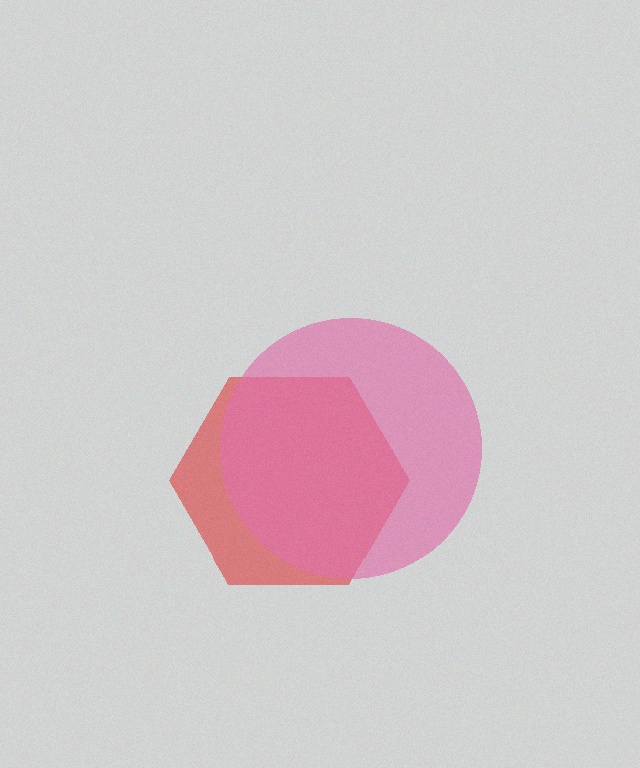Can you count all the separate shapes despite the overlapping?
Yes, there are 2 separate shapes.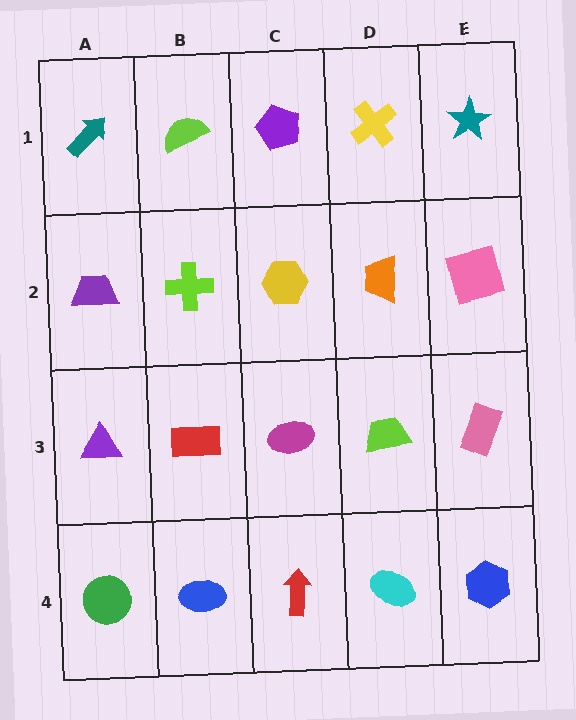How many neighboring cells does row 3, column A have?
3.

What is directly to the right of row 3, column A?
A red rectangle.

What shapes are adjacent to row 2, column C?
A purple pentagon (row 1, column C), a magenta ellipse (row 3, column C), a lime cross (row 2, column B), an orange trapezoid (row 2, column D).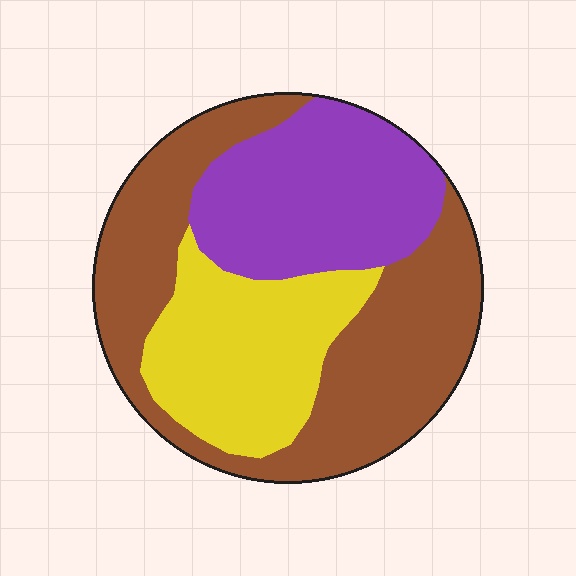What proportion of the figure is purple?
Purple covers 29% of the figure.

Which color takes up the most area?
Brown, at roughly 45%.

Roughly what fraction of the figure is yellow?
Yellow covers 26% of the figure.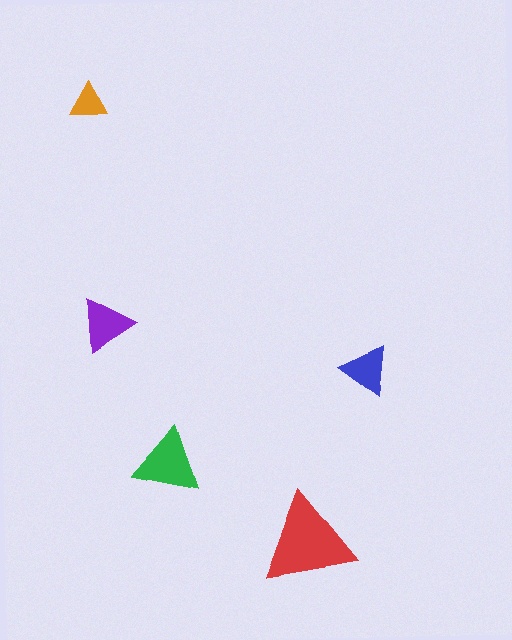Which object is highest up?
The orange triangle is topmost.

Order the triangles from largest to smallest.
the red one, the green one, the purple one, the blue one, the orange one.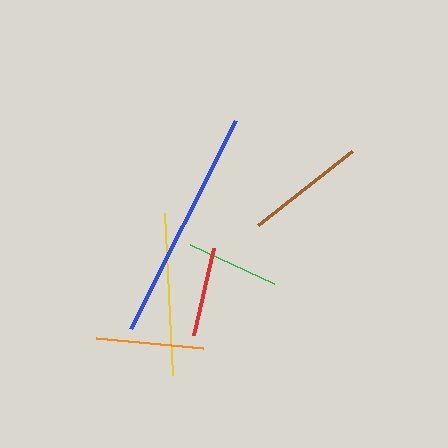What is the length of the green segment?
The green segment is approximately 93 pixels long.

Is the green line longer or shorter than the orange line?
The orange line is longer than the green line.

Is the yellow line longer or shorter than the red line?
The yellow line is longer than the red line.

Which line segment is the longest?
The blue line is the longest at approximately 233 pixels.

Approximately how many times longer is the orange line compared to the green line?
The orange line is approximately 1.2 times the length of the green line.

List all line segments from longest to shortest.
From longest to shortest: blue, yellow, brown, orange, green, red.